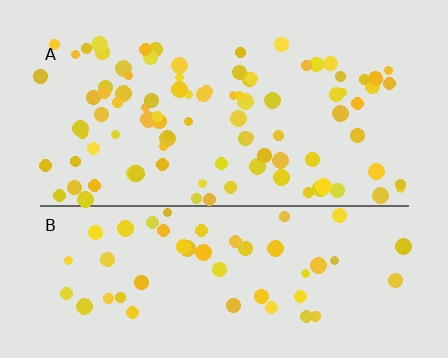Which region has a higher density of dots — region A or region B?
A (the top).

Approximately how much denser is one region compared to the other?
Approximately 1.8× — region A over region B.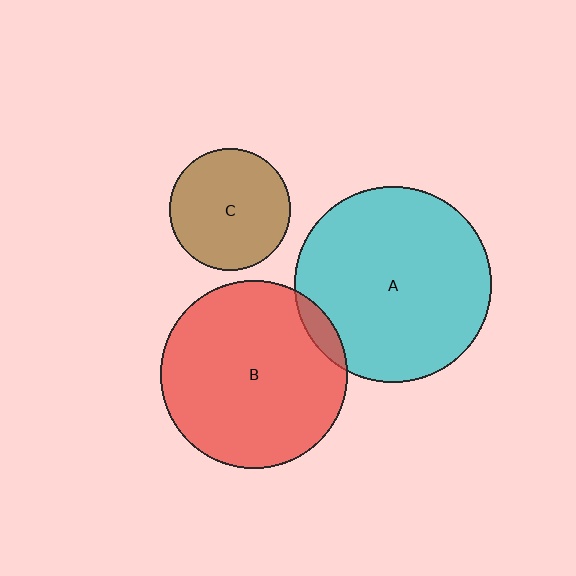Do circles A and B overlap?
Yes.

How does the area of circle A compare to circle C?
Approximately 2.6 times.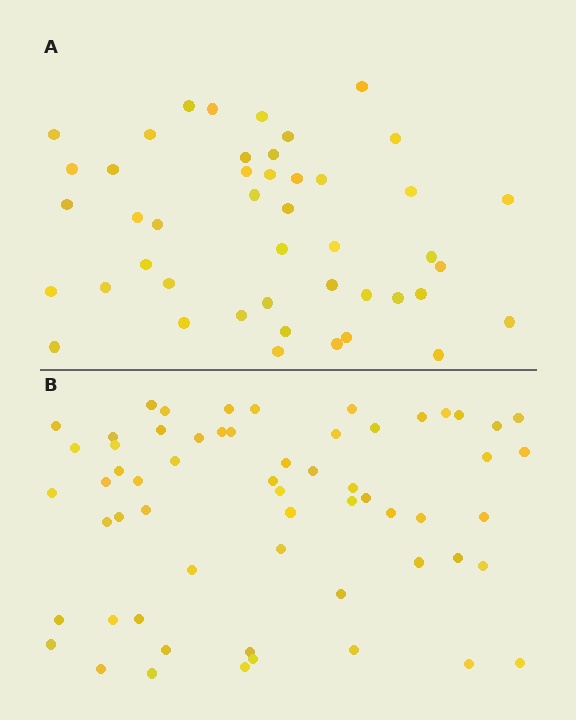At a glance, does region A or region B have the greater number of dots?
Region B (the bottom region) has more dots.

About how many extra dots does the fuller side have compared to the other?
Region B has approximately 15 more dots than region A.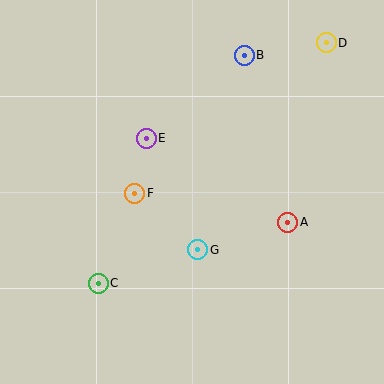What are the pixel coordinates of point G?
Point G is at (198, 250).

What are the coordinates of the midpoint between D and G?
The midpoint between D and G is at (262, 146).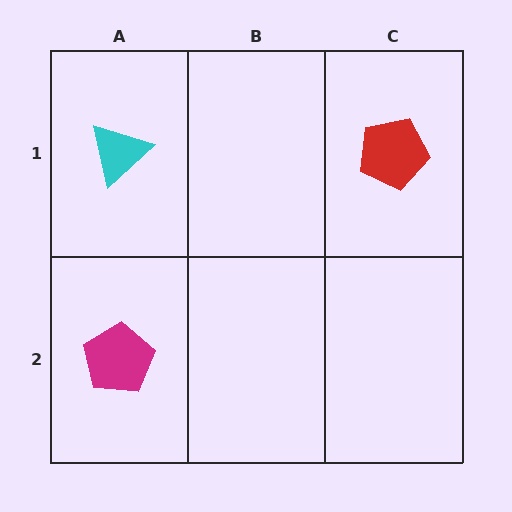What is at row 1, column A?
A cyan triangle.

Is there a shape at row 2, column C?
No, that cell is empty.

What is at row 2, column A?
A magenta pentagon.